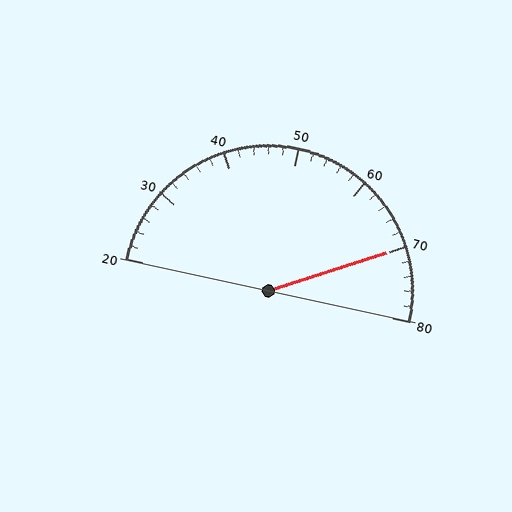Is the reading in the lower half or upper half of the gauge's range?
The reading is in the upper half of the range (20 to 80).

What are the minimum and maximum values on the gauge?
The gauge ranges from 20 to 80.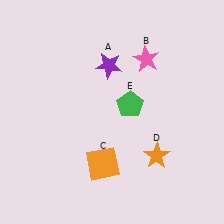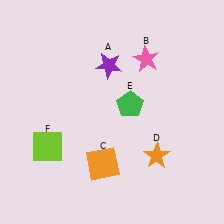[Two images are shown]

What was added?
A lime square (F) was added in Image 2.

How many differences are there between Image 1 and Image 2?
There is 1 difference between the two images.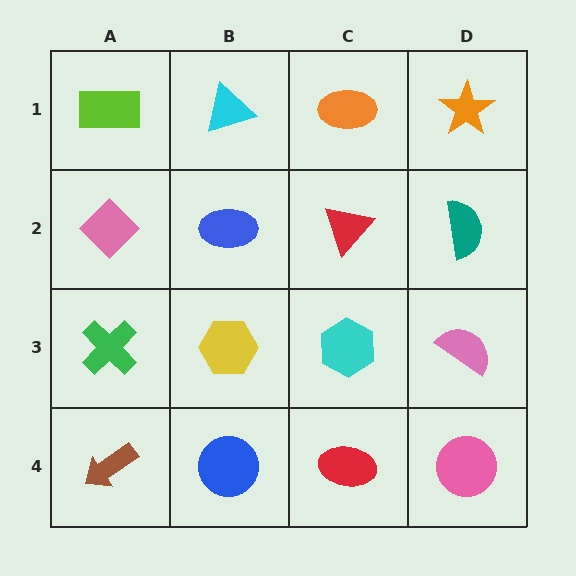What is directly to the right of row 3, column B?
A cyan hexagon.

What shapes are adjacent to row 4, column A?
A green cross (row 3, column A), a blue circle (row 4, column B).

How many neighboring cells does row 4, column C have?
3.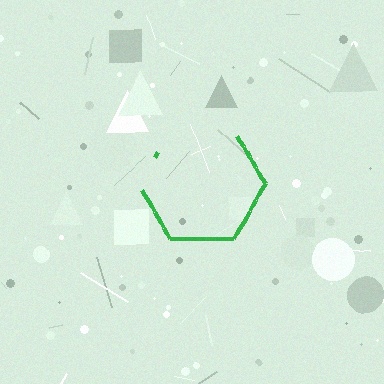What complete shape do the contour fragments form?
The contour fragments form a hexagon.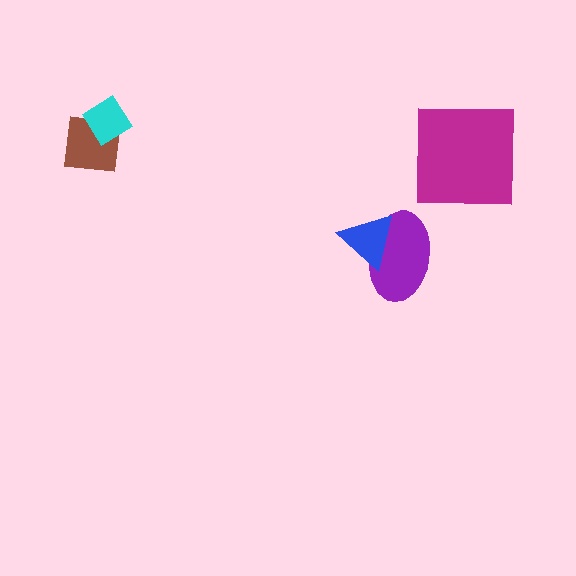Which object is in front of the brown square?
The cyan diamond is in front of the brown square.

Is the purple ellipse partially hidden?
Yes, it is partially covered by another shape.